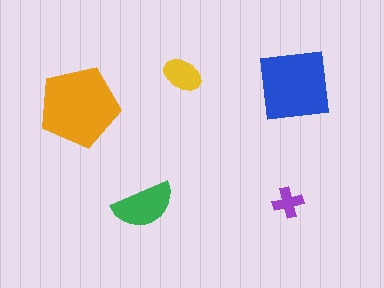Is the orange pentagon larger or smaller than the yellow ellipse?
Larger.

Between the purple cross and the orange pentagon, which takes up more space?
The orange pentagon.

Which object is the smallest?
The purple cross.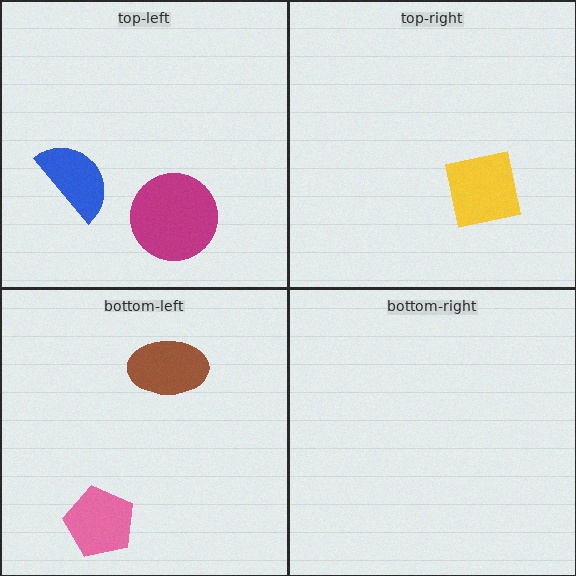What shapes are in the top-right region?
The yellow square.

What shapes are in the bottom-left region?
The brown ellipse, the pink pentagon.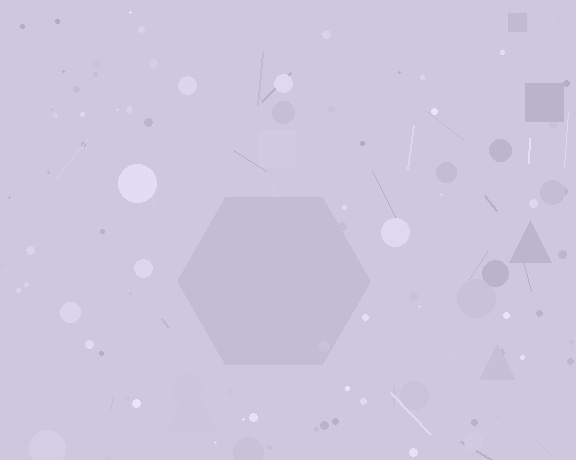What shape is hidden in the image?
A hexagon is hidden in the image.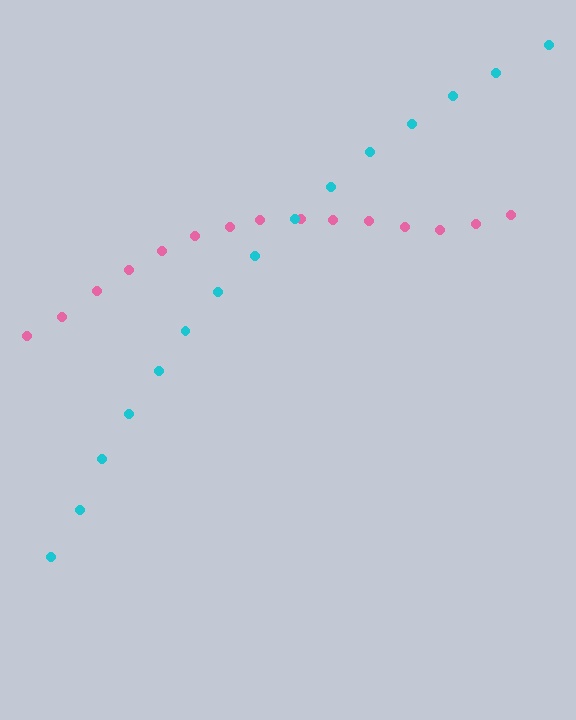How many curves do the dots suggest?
There are 2 distinct paths.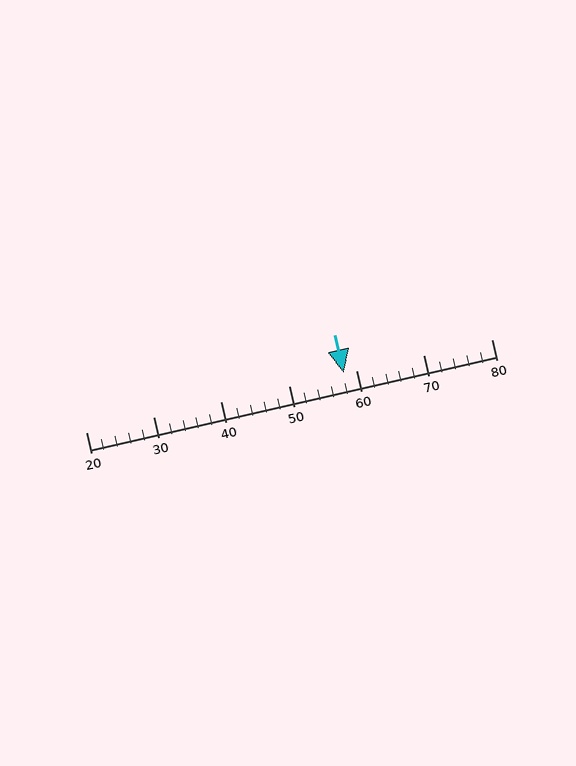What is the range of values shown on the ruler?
The ruler shows values from 20 to 80.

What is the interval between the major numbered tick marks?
The major tick marks are spaced 10 units apart.